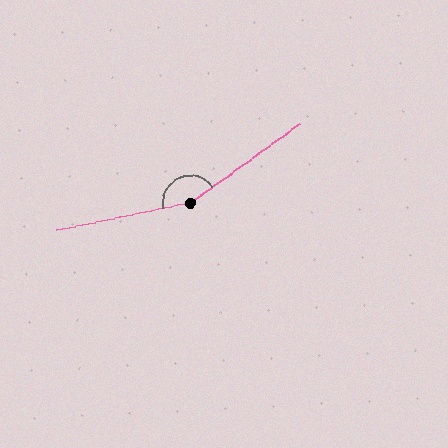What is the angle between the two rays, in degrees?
Approximately 156 degrees.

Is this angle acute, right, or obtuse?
It is obtuse.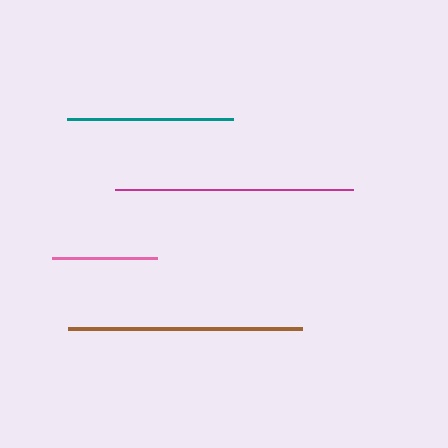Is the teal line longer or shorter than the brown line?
The brown line is longer than the teal line.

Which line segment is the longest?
The magenta line is the longest at approximately 238 pixels.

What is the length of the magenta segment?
The magenta segment is approximately 238 pixels long.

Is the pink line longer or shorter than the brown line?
The brown line is longer than the pink line.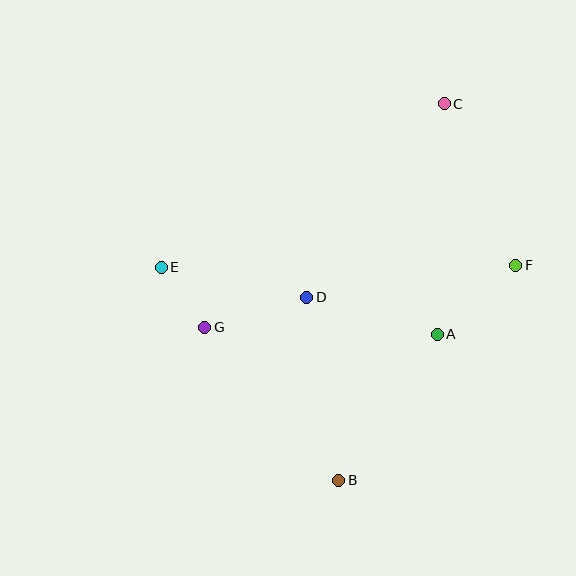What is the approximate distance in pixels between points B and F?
The distance between B and F is approximately 279 pixels.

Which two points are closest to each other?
Points E and G are closest to each other.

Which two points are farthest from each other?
Points B and C are farthest from each other.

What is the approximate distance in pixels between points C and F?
The distance between C and F is approximately 176 pixels.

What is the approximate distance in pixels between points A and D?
The distance between A and D is approximately 136 pixels.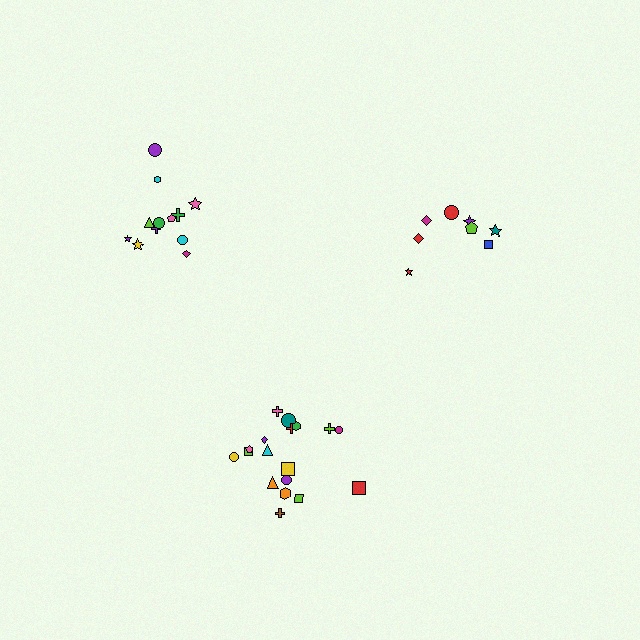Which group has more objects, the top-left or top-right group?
The top-left group.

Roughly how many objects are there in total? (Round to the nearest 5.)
Roughly 40 objects in total.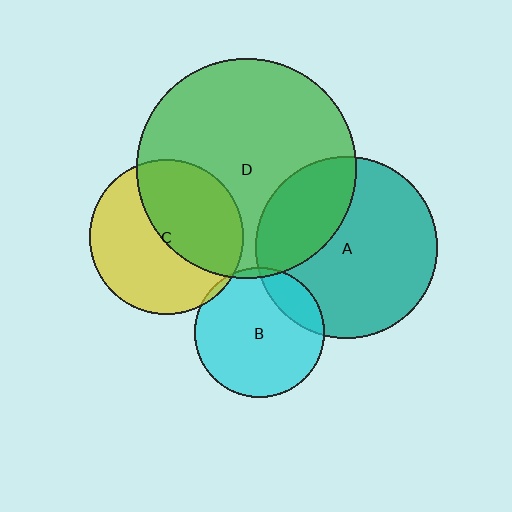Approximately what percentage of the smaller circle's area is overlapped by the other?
Approximately 30%.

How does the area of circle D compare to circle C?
Approximately 2.0 times.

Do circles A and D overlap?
Yes.